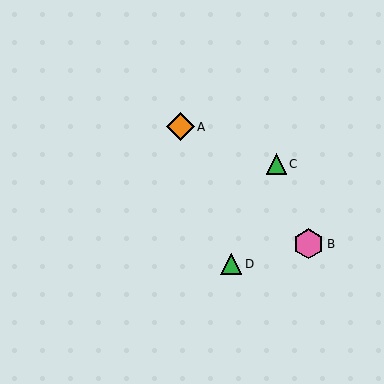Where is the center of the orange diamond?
The center of the orange diamond is at (180, 127).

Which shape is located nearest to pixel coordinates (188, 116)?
The orange diamond (labeled A) at (180, 127) is nearest to that location.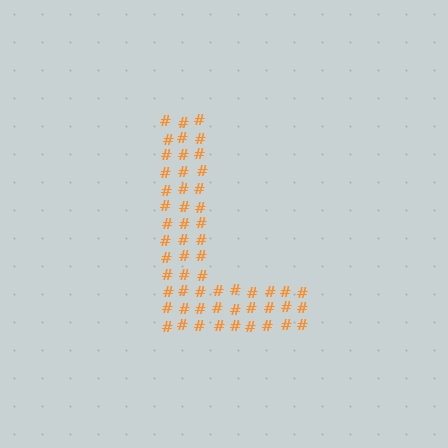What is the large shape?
The large shape is the letter L.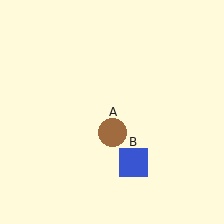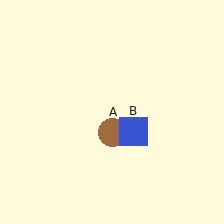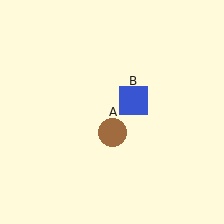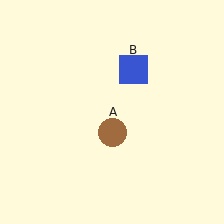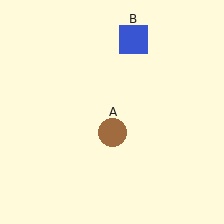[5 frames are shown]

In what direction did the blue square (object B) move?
The blue square (object B) moved up.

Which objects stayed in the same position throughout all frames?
Brown circle (object A) remained stationary.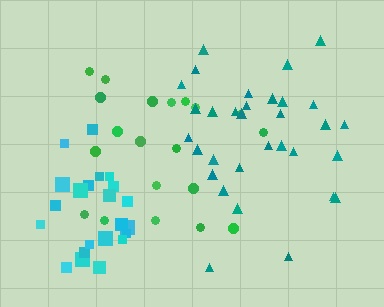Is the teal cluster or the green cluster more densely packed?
Green.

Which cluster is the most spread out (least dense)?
Teal.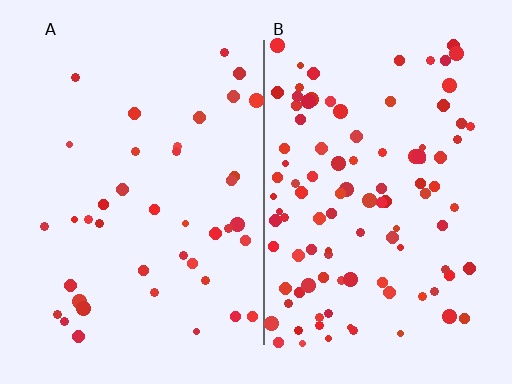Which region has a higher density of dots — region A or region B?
B (the right).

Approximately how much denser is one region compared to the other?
Approximately 2.6× — region B over region A.